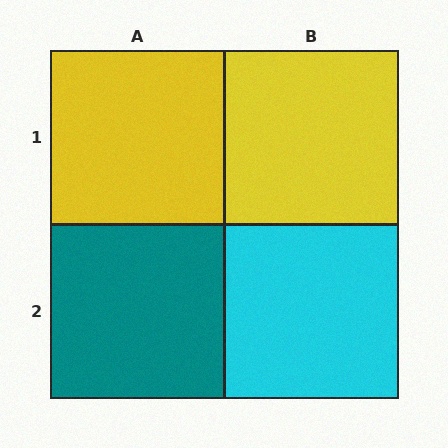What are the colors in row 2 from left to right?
Teal, cyan.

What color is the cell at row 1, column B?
Yellow.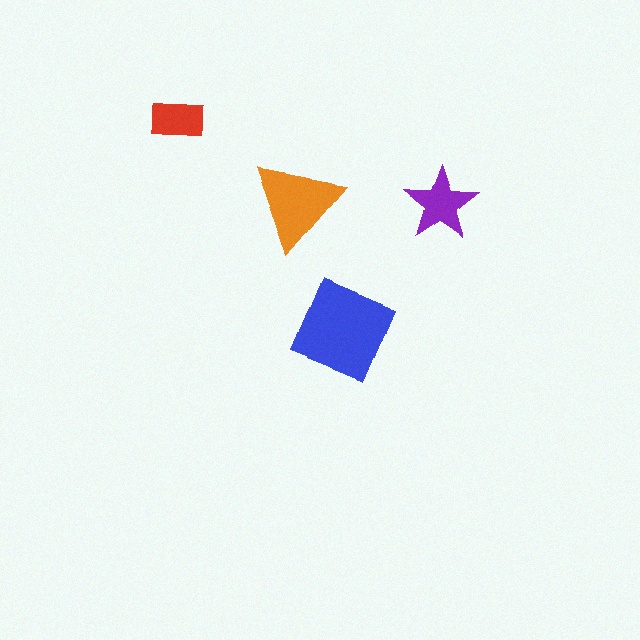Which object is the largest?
The blue diamond.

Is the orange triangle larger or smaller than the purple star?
Larger.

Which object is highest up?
The red rectangle is topmost.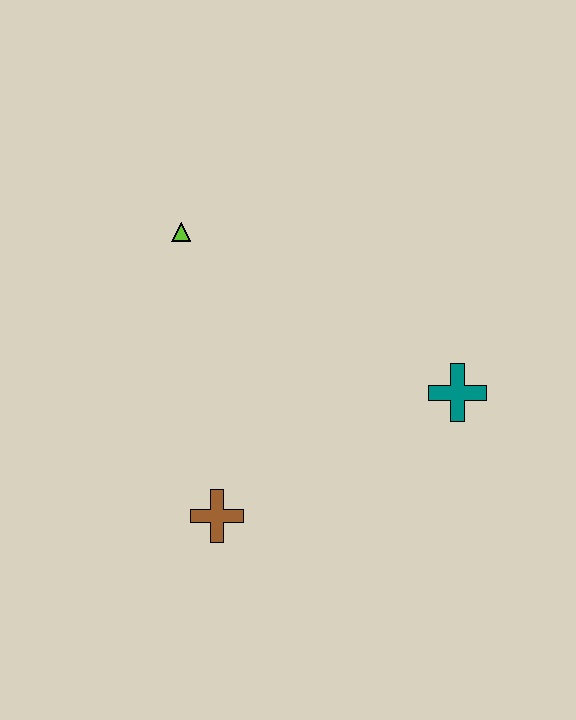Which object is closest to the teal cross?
The brown cross is closest to the teal cross.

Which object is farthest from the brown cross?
The lime triangle is farthest from the brown cross.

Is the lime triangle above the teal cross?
Yes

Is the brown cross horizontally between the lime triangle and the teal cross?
Yes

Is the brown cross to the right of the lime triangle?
Yes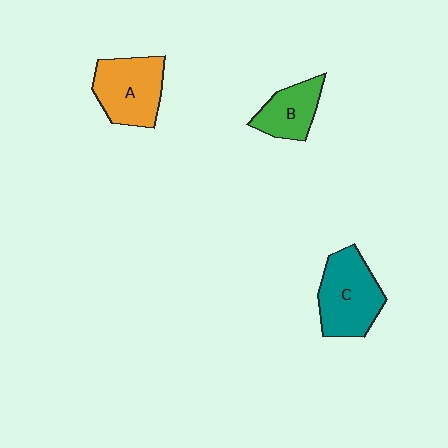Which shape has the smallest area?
Shape B (green).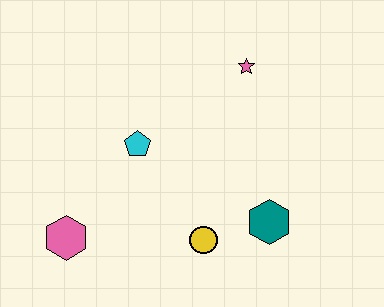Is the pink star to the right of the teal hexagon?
No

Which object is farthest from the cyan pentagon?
The teal hexagon is farthest from the cyan pentagon.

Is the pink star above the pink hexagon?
Yes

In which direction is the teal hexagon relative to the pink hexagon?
The teal hexagon is to the right of the pink hexagon.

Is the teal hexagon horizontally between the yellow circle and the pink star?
No